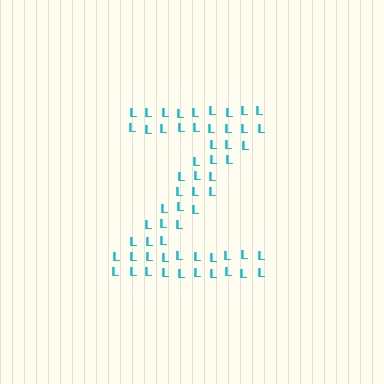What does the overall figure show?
The overall figure shows the letter Z.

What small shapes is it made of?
It is made of small letter L's.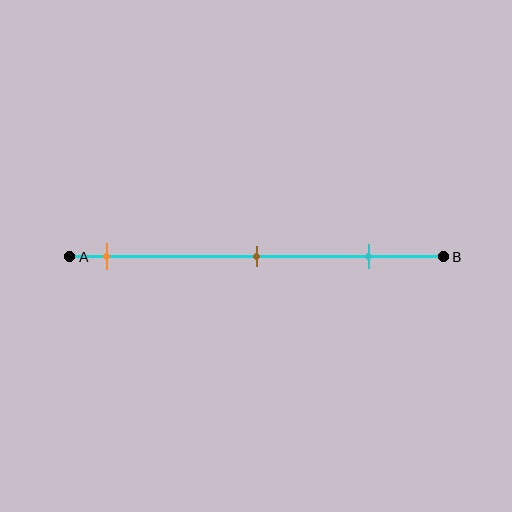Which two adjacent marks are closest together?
The brown and cyan marks are the closest adjacent pair.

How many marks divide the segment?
There are 3 marks dividing the segment.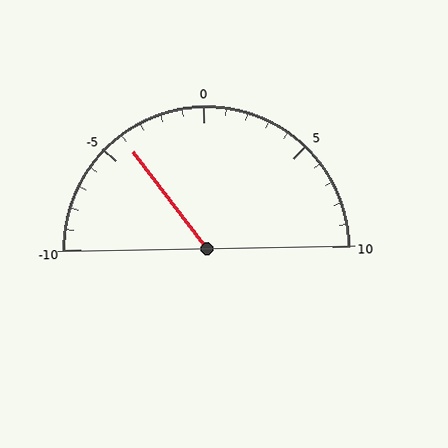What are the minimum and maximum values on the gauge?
The gauge ranges from -10 to 10.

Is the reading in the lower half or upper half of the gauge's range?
The reading is in the lower half of the range (-10 to 10).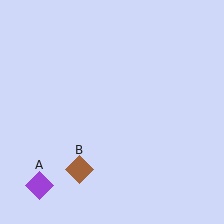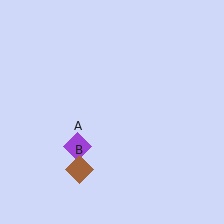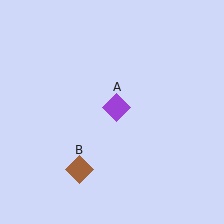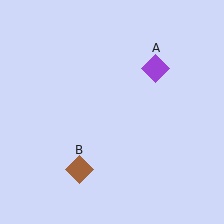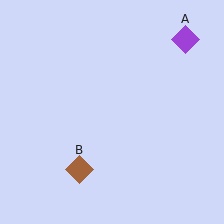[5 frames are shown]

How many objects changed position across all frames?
1 object changed position: purple diamond (object A).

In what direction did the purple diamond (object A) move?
The purple diamond (object A) moved up and to the right.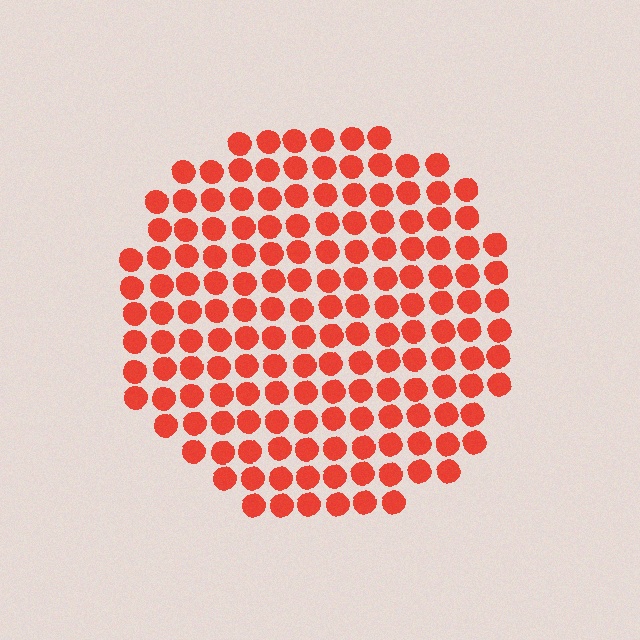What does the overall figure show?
The overall figure shows a circle.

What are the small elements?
The small elements are circles.